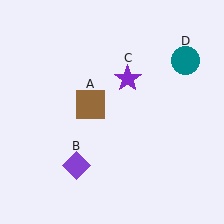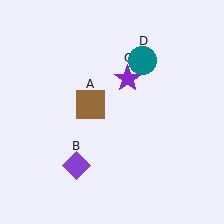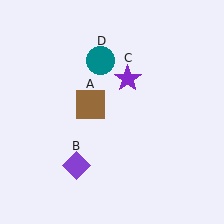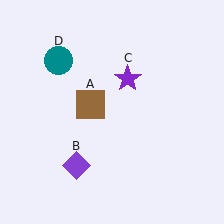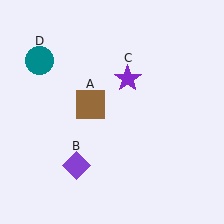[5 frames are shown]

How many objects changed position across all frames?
1 object changed position: teal circle (object D).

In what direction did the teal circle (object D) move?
The teal circle (object D) moved left.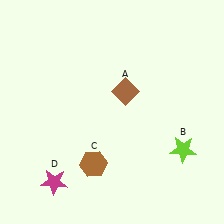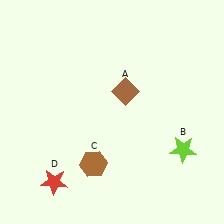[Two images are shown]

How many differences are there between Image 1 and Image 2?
There is 1 difference between the two images.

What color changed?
The star (D) changed from magenta in Image 1 to red in Image 2.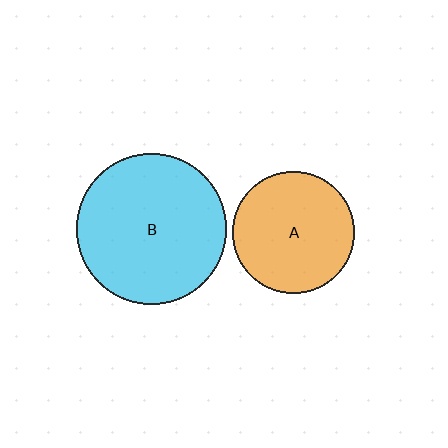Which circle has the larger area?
Circle B (cyan).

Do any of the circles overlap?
No, none of the circles overlap.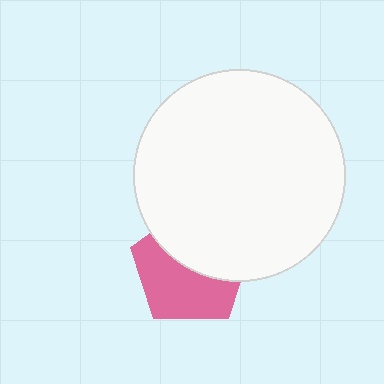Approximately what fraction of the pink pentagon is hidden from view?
Roughly 47% of the pink pentagon is hidden behind the white circle.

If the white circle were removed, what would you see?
You would see the complete pink pentagon.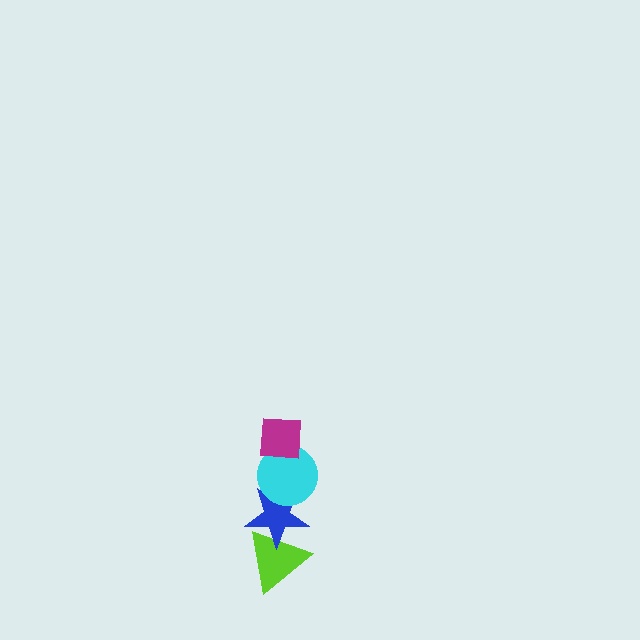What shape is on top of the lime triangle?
The blue star is on top of the lime triangle.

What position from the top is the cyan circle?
The cyan circle is 2nd from the top.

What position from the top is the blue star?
The blue star is 3rd from the top.